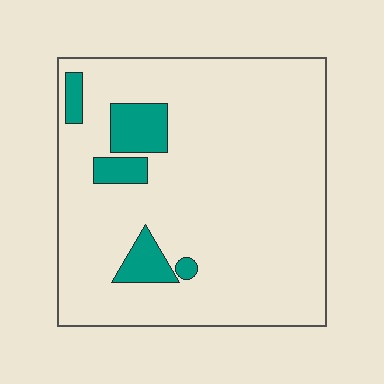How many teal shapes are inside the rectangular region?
5.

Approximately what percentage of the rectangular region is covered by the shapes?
Approximately 10%.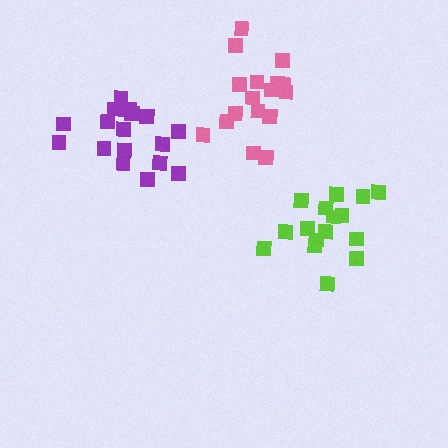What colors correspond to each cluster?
The clusters are colored: lime, purple, pink.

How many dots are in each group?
Group 1: 16 dots, Group 2: 17 dots, Group 3: 17 dots (50 total).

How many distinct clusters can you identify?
There are 3 distinct clusters.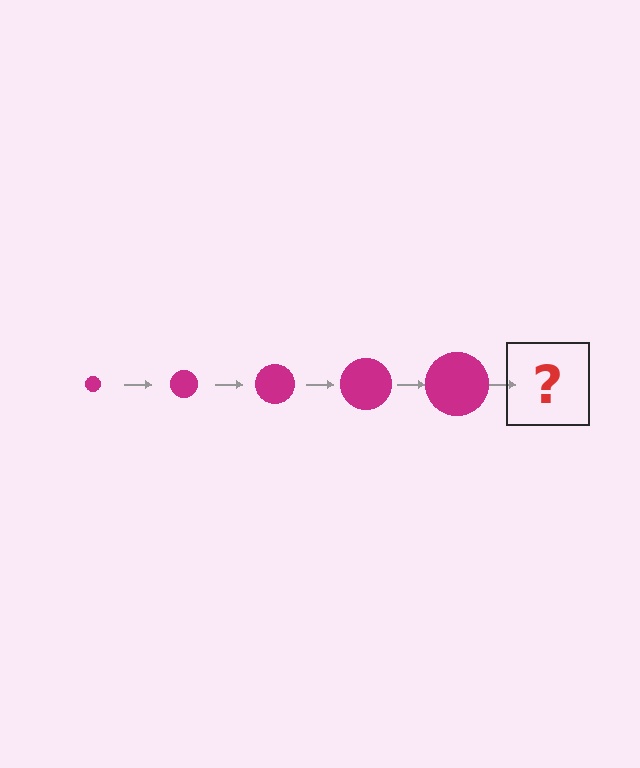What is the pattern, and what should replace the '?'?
The pattern is that the circle gets progressively larger each step. The '?' should be a magenta circle, larger than the previous one.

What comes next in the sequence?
The next element should be a magenta circle, larger than the previous one.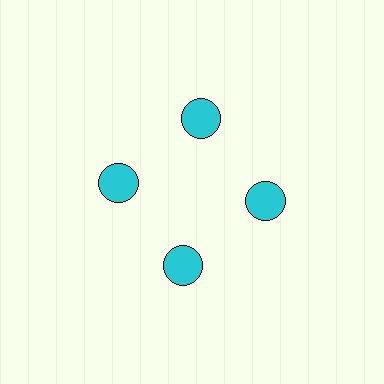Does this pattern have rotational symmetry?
Yes, this pattern has 4-fold rotational symmetry. It looks the same after rotating 90 degrees around the center.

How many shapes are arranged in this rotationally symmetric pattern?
There are 4 shapes, arranged in 4 groups of 1.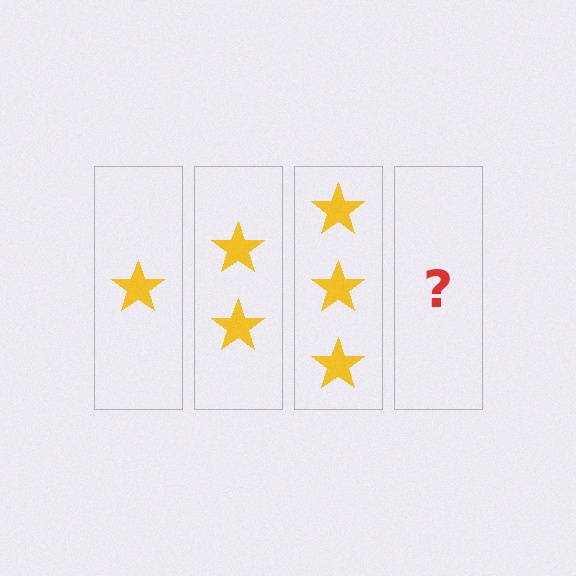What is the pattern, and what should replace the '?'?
The pattern is that each step adds one more star. The '?' should be 4 stars.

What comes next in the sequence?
The next element should be 4 stars.